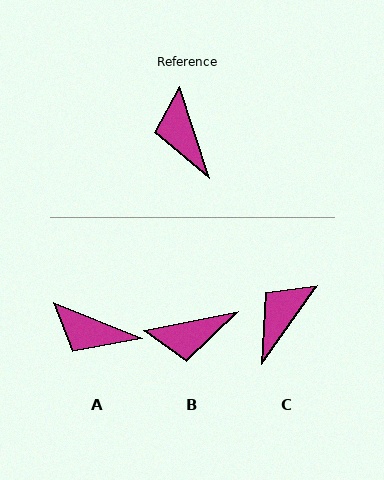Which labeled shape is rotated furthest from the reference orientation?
B, about 84 degrees away.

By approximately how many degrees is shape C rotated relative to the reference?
Approximately 54 degrees clockwise.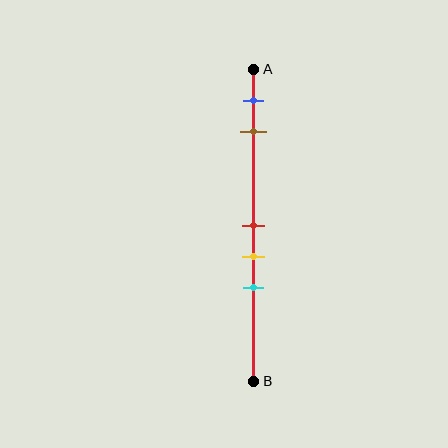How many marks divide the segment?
There are 5 marks dividing the segment.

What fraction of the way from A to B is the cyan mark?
The cyan mark is approximately 70% (0.7) of the way from A to B.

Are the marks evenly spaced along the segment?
No, the marks are not evenly spaced.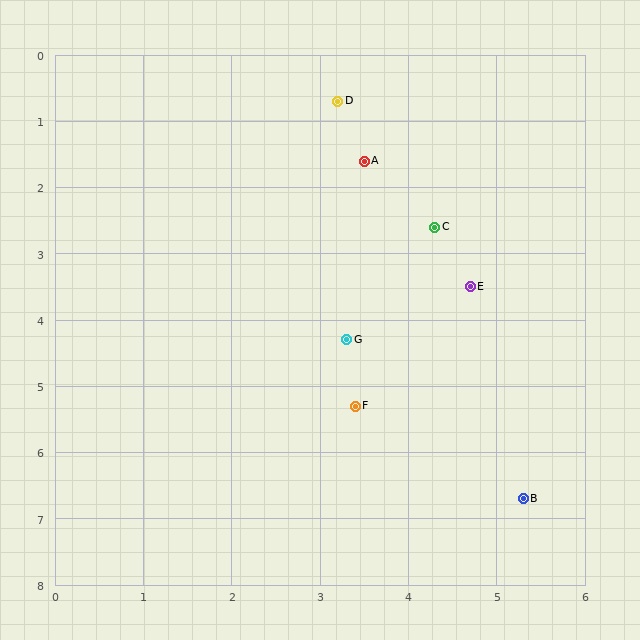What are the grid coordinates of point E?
Point E is at approximately (4.7, 3.5).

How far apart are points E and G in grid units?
Points E and G are about 1.6 grid units apart.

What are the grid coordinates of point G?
Point G is at approximately (3.3, 4.3).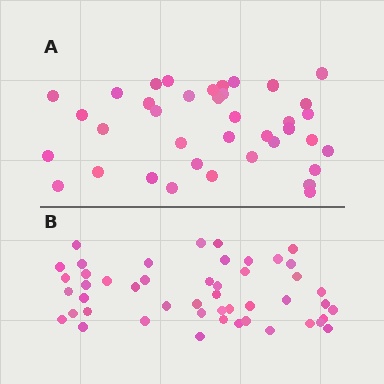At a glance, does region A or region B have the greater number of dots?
Region B (the bottom region) has more dots.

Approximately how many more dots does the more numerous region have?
Region B has roughly 10 or so more dots than region A.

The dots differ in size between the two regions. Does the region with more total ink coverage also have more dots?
No. Region A has more total ink coverage because its dots are larger, but region B actually contains more individual dots. Total area can be misleading — the number of items is what matters here.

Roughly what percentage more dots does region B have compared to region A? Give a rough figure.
About 25% more.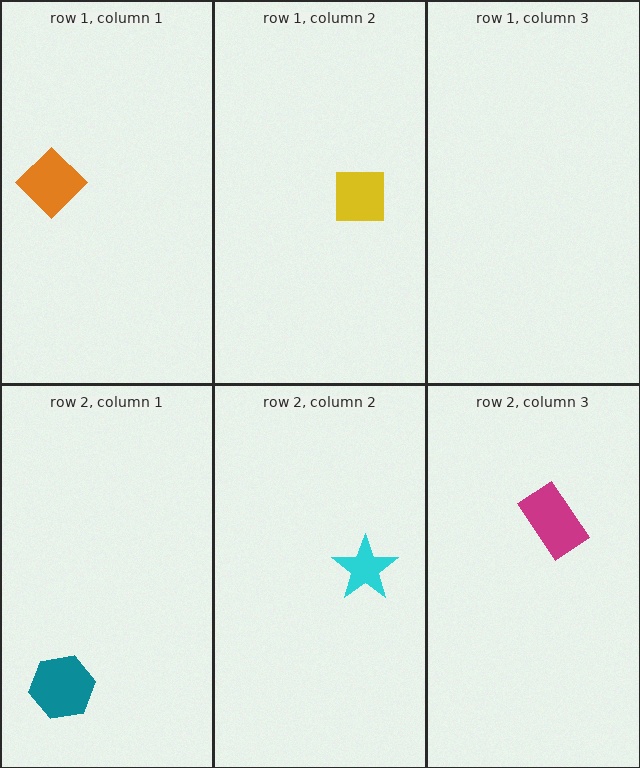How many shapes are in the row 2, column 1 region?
1.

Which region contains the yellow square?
The row 1, column 2 region.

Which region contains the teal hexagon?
The row 2, column 1 region.